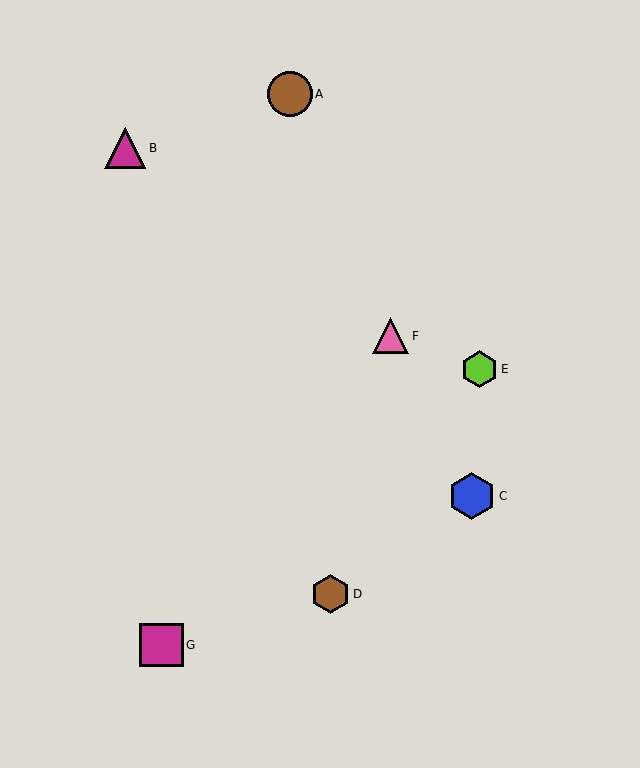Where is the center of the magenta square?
The center of the magenta square is at (162, 645).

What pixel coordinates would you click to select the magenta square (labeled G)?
Click at (162, 645) to select the magenta square G.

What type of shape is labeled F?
Shape F is a pink triangle.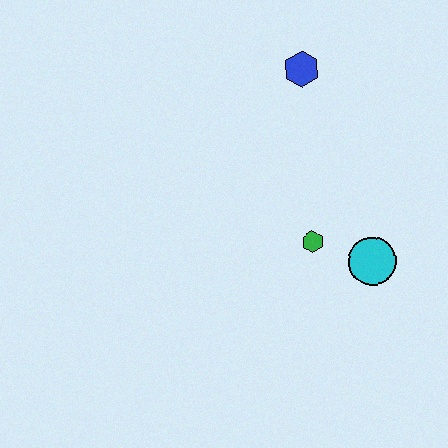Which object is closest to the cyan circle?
The green hexagon is closest to the cyan circle.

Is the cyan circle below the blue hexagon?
Yes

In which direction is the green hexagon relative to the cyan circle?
The green hexagon is to the left of the cyan circle.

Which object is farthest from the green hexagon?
The blue hexagon is farthest from the green hexagon.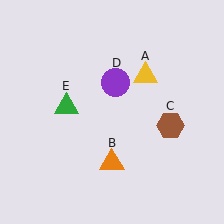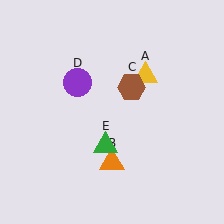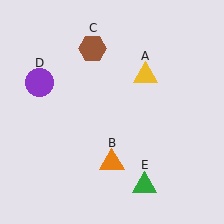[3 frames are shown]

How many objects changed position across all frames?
3 objects changed position: brown hexagon (object C), purple circle (object D), green triangle (object E).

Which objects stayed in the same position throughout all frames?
Yellow triangle (object A) and orange triangle (object B) remained stationary.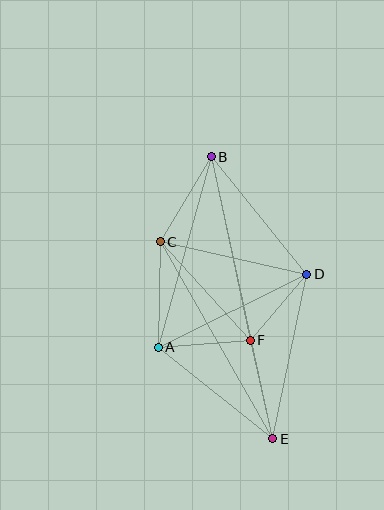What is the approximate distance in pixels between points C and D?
The distance between C and D is approximately 150 pixels.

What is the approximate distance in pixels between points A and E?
The distance between A and E is approximately 146 pixels.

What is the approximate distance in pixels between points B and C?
The distance between B and C is approximately 99 pixels.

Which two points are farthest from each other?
Points B and E are farthest from each other.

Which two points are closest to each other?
Points D and F are closest to each other.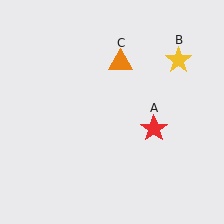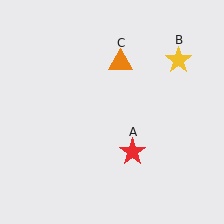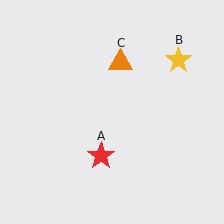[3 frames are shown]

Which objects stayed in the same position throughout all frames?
Yellow star (object B) and orange triangle (object C) remained stationary.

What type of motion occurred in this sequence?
The red star (object A) rotated clockwise around the center of the scene.